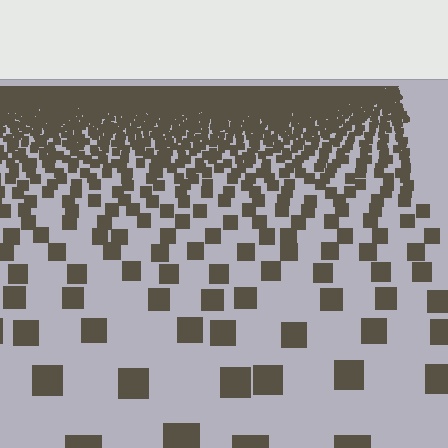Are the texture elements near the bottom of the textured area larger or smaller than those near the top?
Larger. Near the bottom, elements are closer to the viewer and appear at a bigger on-screen size.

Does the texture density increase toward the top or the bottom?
Density increases toward the top.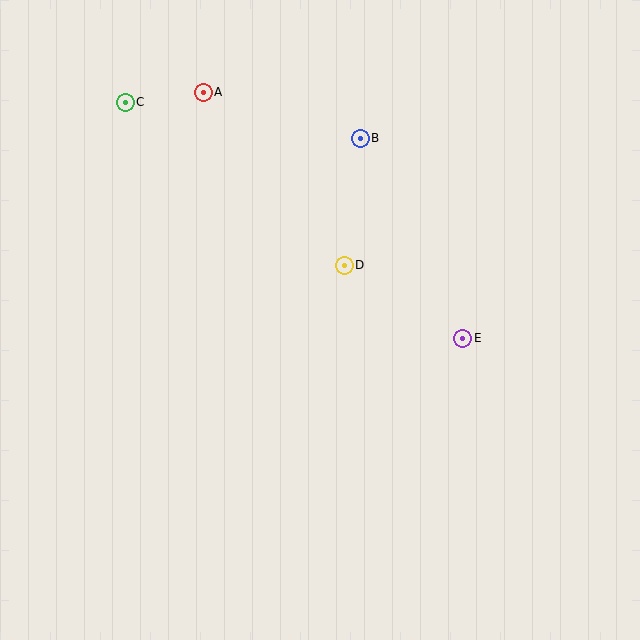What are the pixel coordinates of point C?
Point C is at (125, 102).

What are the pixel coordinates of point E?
Point E is at (463, 338).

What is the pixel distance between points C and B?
The distance between C and B is 238 pixels.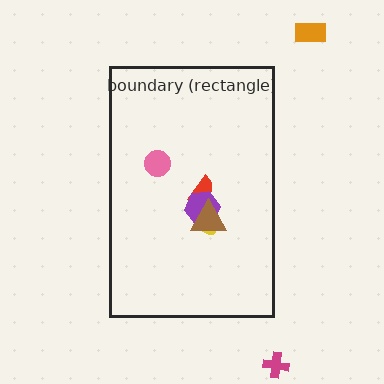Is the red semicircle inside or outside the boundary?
Inside.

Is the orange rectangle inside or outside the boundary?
Outside.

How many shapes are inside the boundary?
5 inside, 2 outside.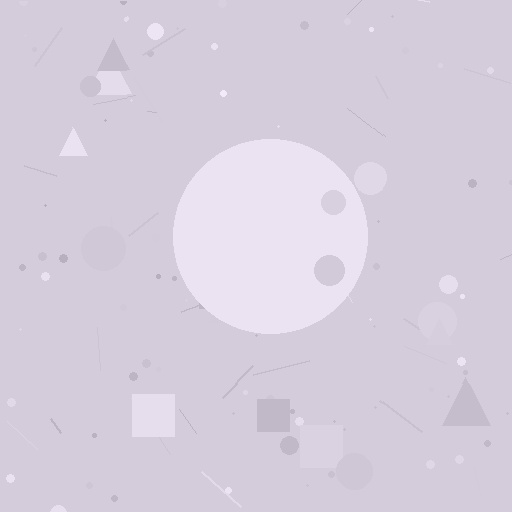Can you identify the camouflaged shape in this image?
The camouflaged shape is a circle.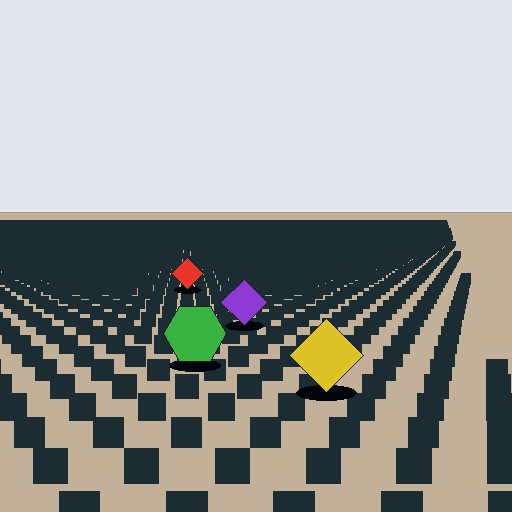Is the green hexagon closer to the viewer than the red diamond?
Yes. The green hexagon is closer — you can tell from the texture gradient: the ground texture is coarser near it.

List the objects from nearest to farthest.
From nearest to farthest: the yellow diamond, the green hexagon, the purple diamond, the red diamond.